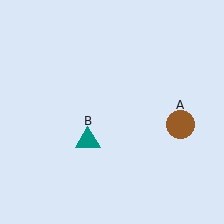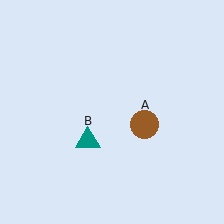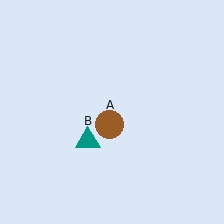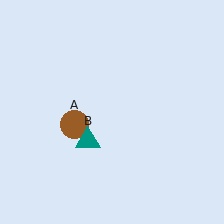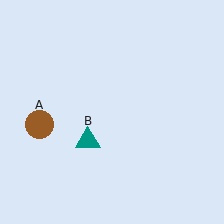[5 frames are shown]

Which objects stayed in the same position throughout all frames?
Teal triangle (object B) remained stationary.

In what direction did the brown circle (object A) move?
The brown circle (object A) moved left.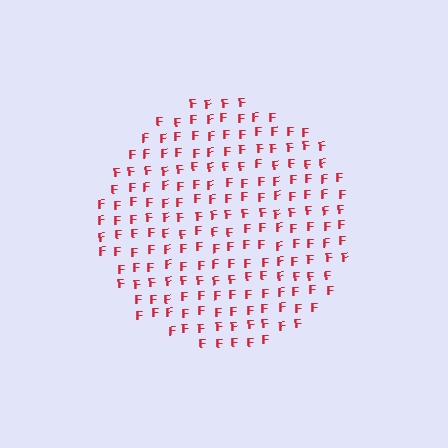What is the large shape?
The large shape is a circle.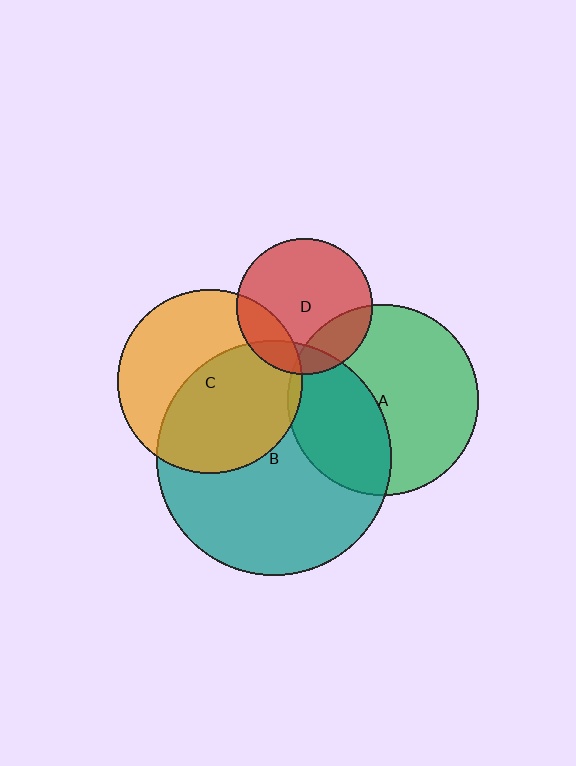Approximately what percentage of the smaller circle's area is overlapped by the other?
Approximately 55%.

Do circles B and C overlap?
Yes.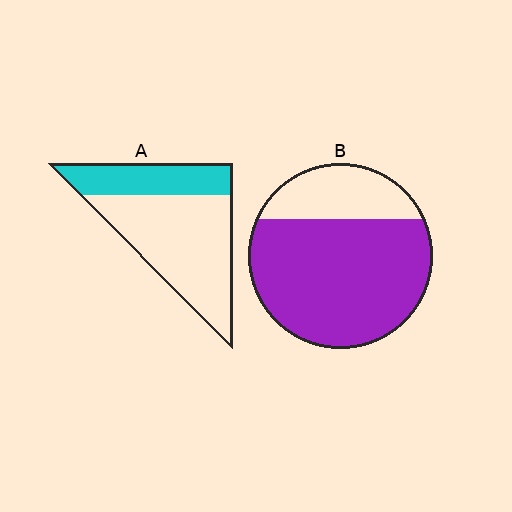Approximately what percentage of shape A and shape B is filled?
A is approximately 30% and B is approximately 75%.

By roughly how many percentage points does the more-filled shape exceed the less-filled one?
By roughly 45 percentage points (B over A).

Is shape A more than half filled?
No.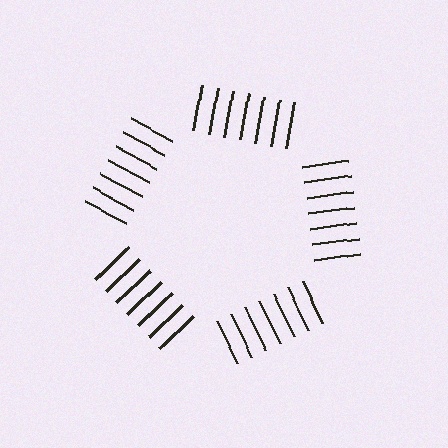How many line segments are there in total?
35 — 7 along each of the 5 edges.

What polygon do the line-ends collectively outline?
An illusory pentagon — the line segments terminate on its edges but no continuous stroke is drawn.